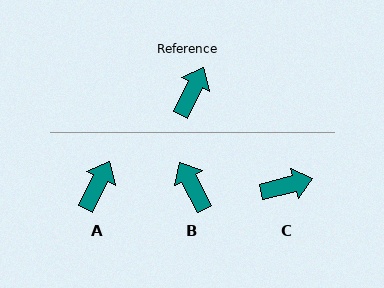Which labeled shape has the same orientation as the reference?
A.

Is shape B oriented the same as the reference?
No, it is off by about 54 degrees.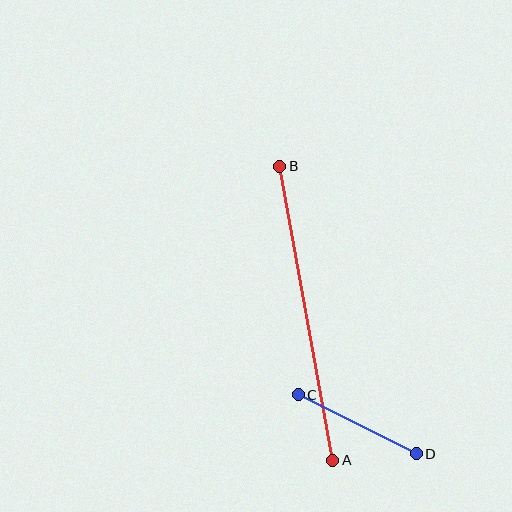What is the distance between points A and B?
The distance is approximately 299 pixels.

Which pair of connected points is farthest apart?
Points A and B are farthest apart.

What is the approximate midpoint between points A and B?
The midpoint is at approximately (306, 313) pixels.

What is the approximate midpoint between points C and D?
The midpoint is at approximately (357, 424) pixels.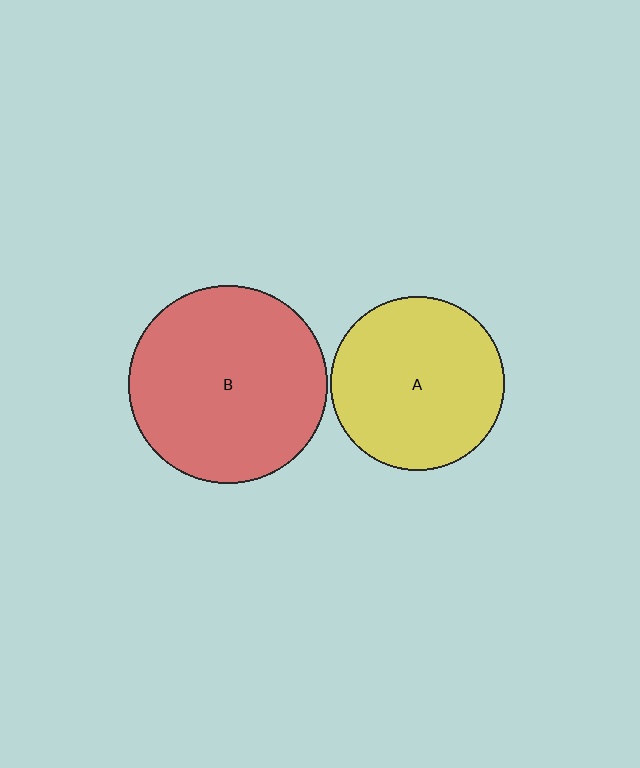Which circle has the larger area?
Circle B (red).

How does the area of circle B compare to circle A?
Approximately 1.3 times.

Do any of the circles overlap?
No, none of the circles overlap.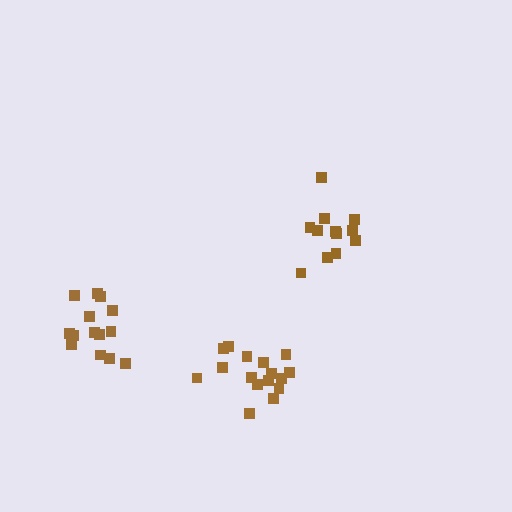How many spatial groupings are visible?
There are 3 spatial groupings.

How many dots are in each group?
Group 1: 16 dots, Group 2: 12 dots, Group 3: 14 dots (42 total).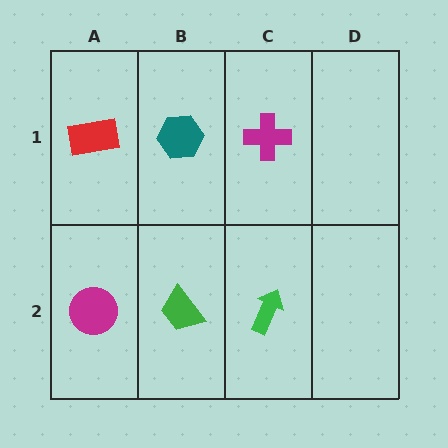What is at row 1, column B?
A teal hexagon.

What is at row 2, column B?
A green trapezoid.